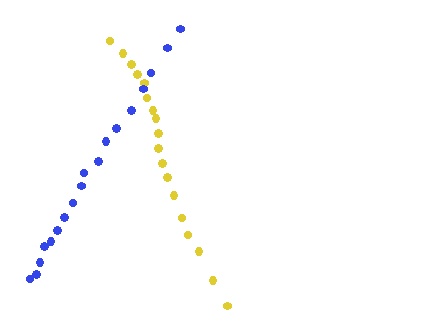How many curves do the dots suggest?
There are 2 distinct paths.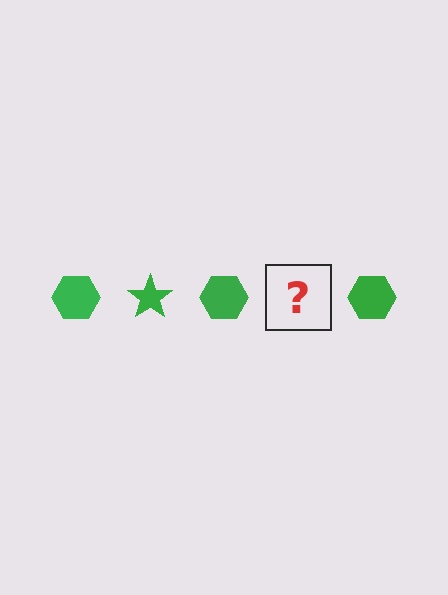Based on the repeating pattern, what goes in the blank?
The blank should be a green star.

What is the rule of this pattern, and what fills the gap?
The rule is that the pattern cycles through hexagon, star shapes in green. The gap should be filled with a green star.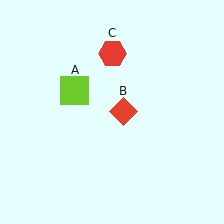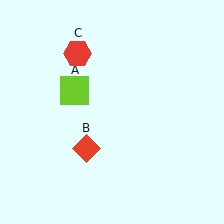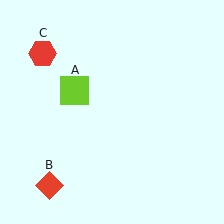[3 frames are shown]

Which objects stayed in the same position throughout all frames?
Lime square (object A) remained stationary.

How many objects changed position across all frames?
2 objects changed position: red diamond (object B), red hexagon (object C).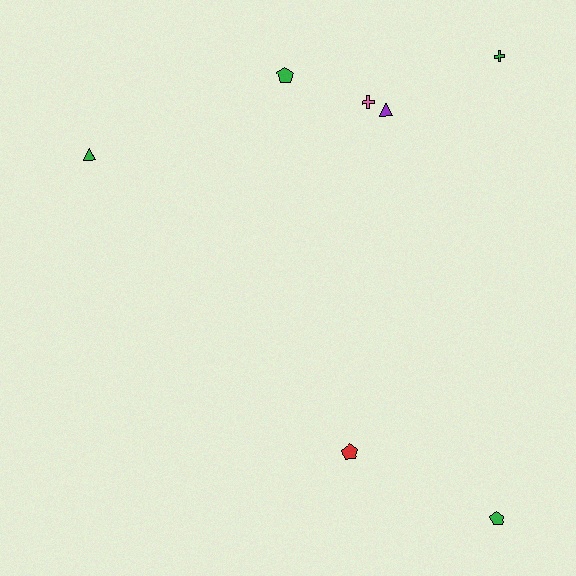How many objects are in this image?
There are 7 objects.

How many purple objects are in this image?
There is 1 purple object.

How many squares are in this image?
There are no squares.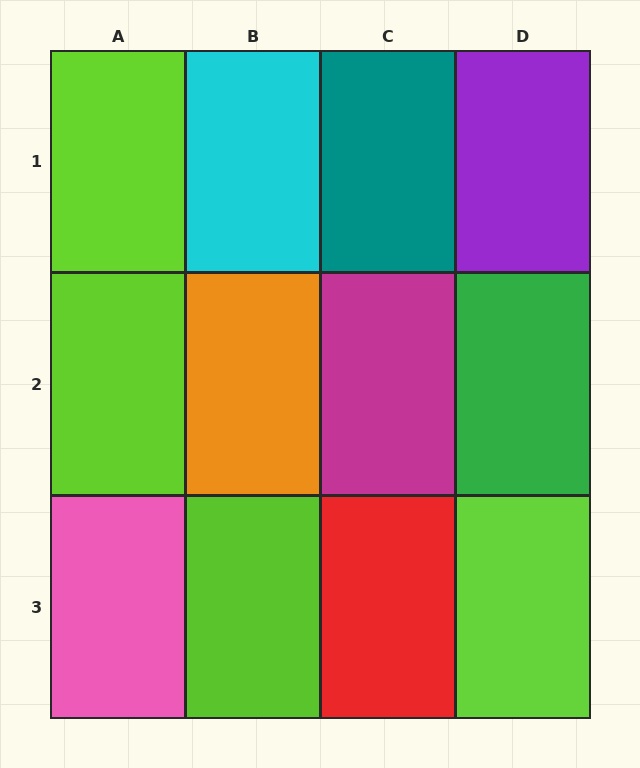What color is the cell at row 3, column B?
Lime.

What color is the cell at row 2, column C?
Magenta.